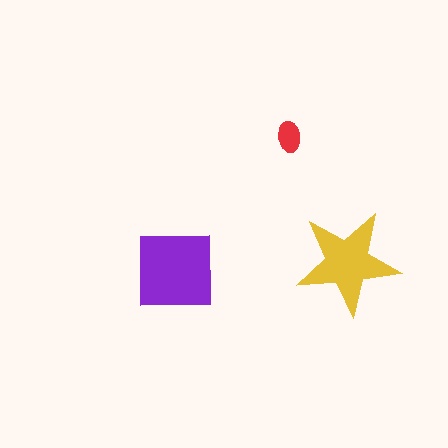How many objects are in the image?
There are 3 objects in the image.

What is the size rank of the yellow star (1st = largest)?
2nd.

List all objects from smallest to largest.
The red ellipse, the yellow star, the purple square.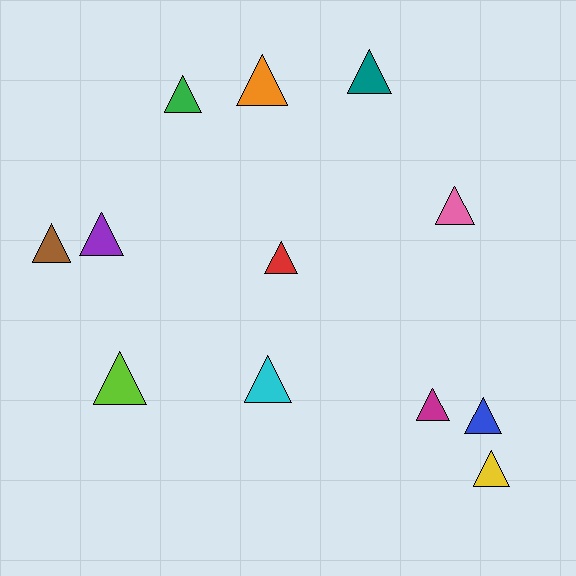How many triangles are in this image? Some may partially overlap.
There are 12 triangles.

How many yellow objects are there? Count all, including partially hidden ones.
There is 1 yellow object.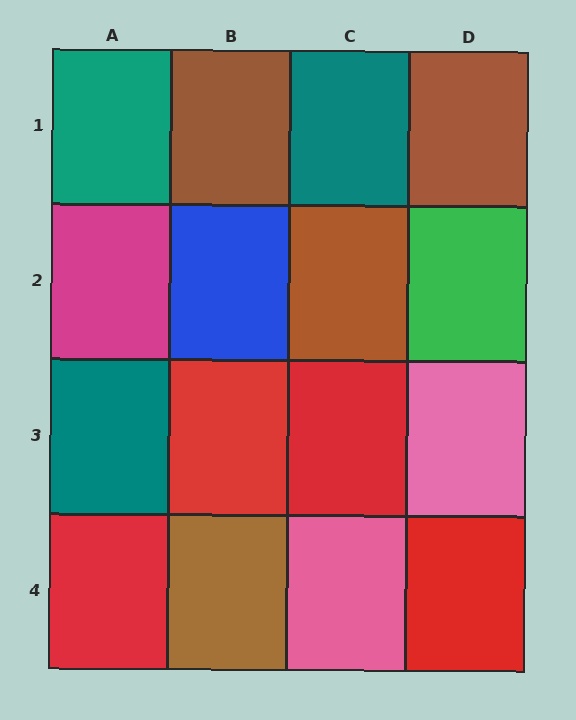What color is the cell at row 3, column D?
Pink.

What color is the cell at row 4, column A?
Red.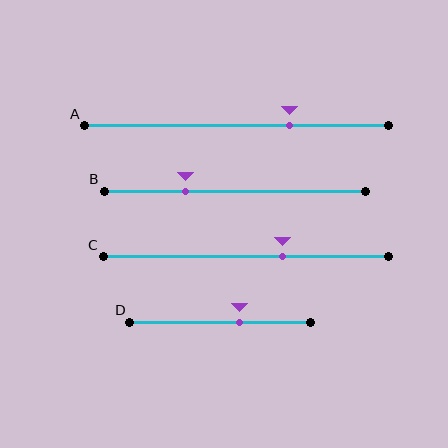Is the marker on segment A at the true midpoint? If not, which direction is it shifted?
No, the marker on segment A is shifted to the right by about 18% of the segment length.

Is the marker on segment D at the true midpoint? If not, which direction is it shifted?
No, the marker on segment D is shifted to the right by about 11% of the segment length.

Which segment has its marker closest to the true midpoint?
Segment D has its marker closest to the true midpoint.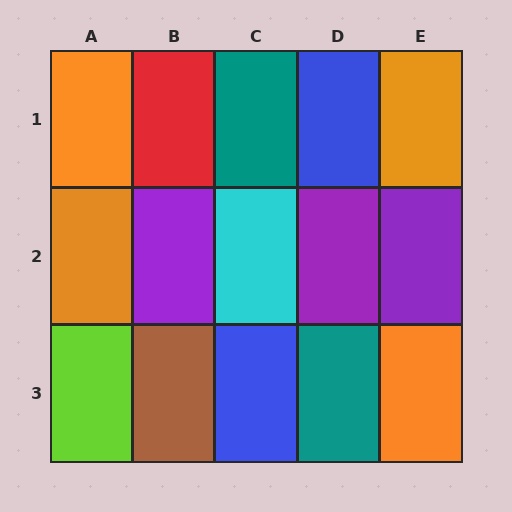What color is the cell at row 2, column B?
Purple.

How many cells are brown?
1 cell is brown.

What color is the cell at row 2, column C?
Cyan.